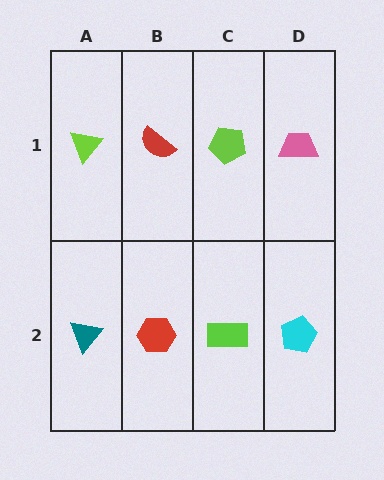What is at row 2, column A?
A teal triangle.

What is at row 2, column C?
A lime rectangle.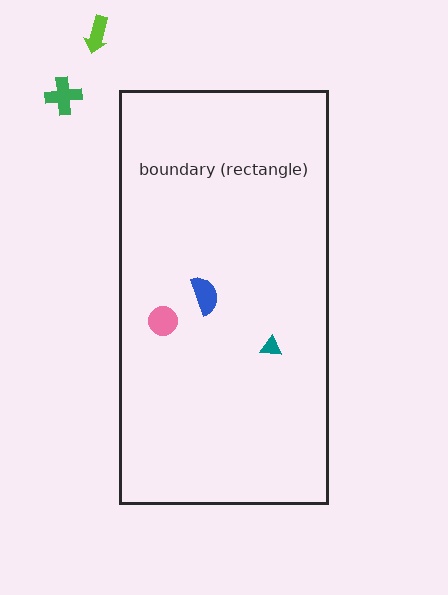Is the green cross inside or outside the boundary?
Outside.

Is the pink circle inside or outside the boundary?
Inside.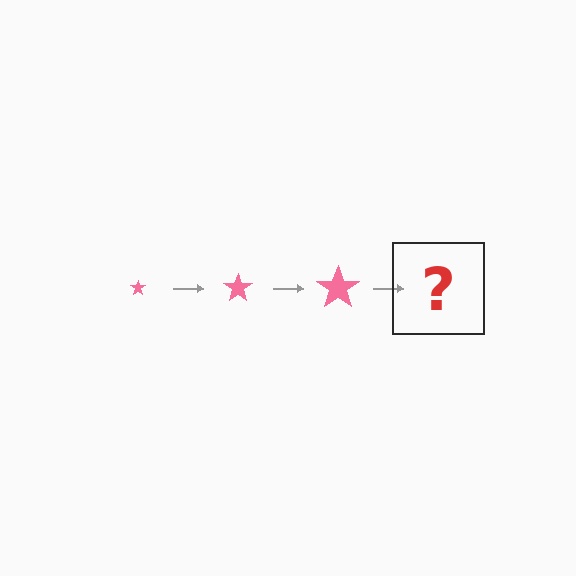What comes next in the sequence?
The next element should be a pink star, larger than the previous one.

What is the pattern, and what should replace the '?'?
The pattern is that the star gets progressively larger each step. The '?' should be a pink star, larger than the previous one.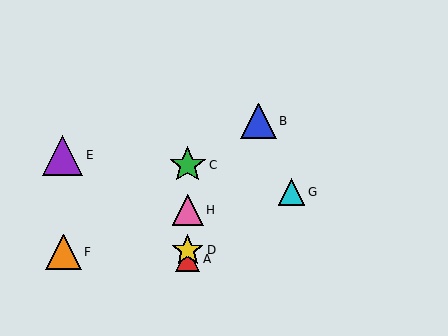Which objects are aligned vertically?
Objects A, C, D, H are aligned vertically.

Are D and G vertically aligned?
No, D is at x≈188 and G is at x≈292.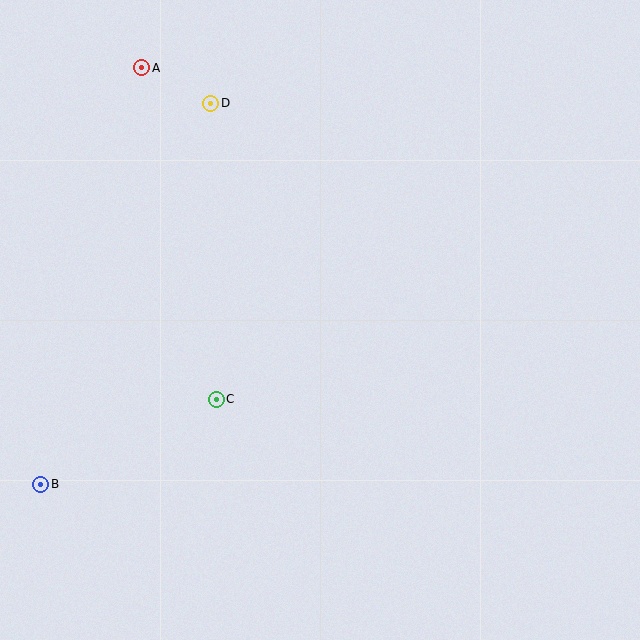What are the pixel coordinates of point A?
Point A is at (142, 68).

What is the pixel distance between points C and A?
The distance between C and A is 340 pixels.